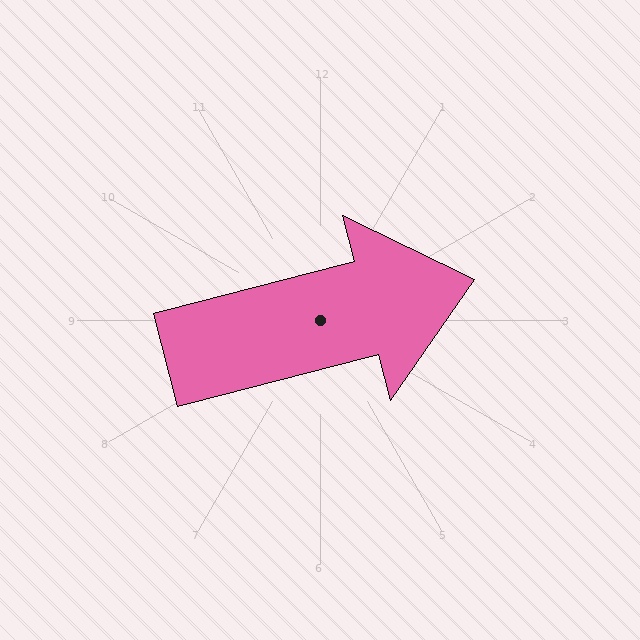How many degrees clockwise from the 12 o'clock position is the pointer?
Approximately 75 degrees.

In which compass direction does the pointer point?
East.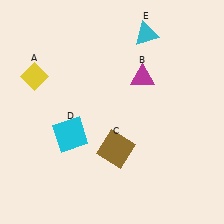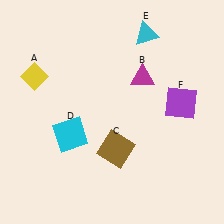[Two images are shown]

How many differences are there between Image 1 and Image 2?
There is 1 difference between the two images.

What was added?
A purple square (F) was added in Image 2.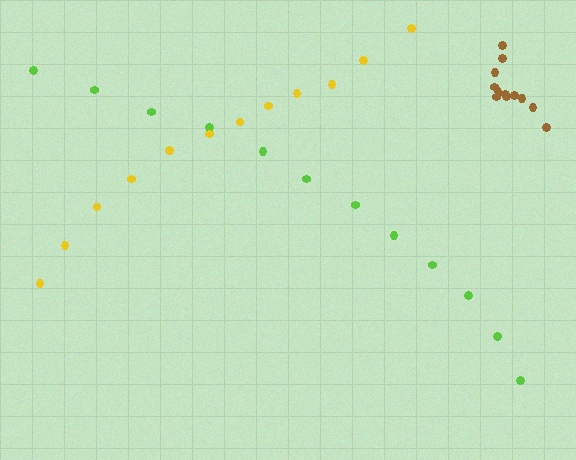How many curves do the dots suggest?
There are 3 distinct paths.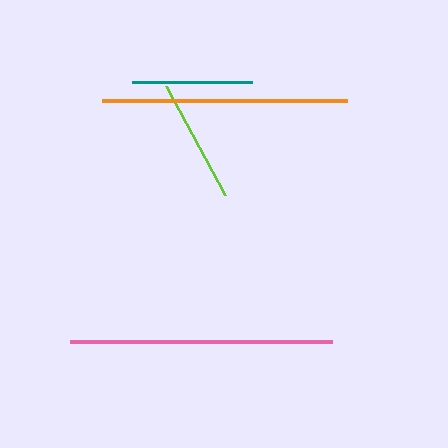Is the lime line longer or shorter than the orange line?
The orange line is longer than the lime line.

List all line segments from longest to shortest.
From longest to shortest: pink, orange, lime, teal.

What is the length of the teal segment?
The teal segment is approximately 120 pixels long.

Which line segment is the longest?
The pink line is the longest at approximately 262 pixels.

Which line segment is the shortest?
The teal line is the shortest at approximately 120 pixels.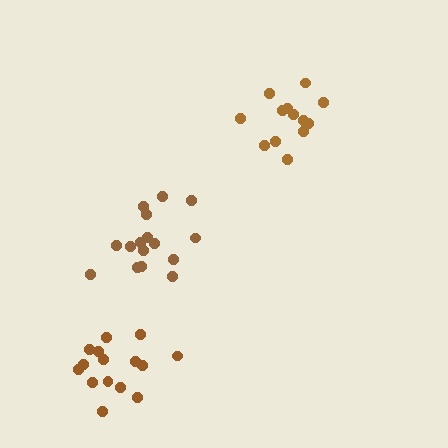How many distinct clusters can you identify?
There are 3 distinct clusters.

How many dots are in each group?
Group 1: 15 dots, Group 2: 16 dots, Group 3: 13 dots (44 total).